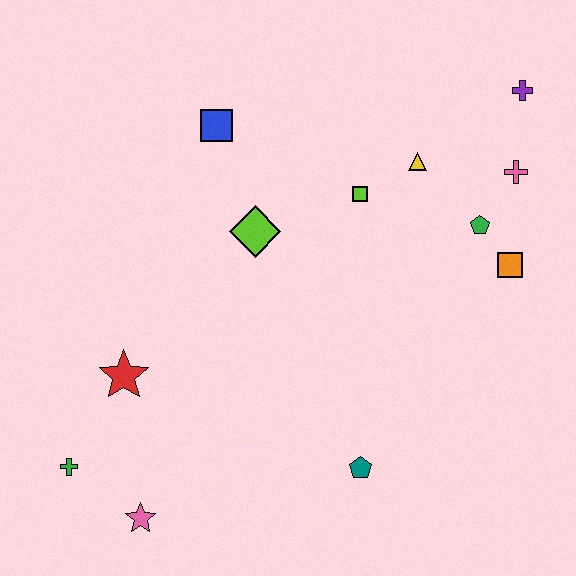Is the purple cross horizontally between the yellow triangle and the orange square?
No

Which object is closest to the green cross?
The pink star is closest to the green cross.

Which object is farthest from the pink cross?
The green cross is farthest from the pink cross.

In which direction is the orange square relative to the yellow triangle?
The orange square is below the yellow triangle.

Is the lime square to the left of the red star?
No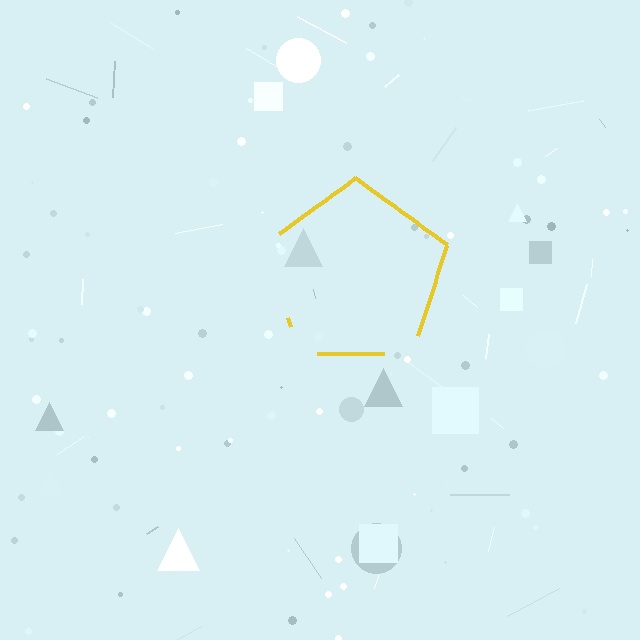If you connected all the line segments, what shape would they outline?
They would outline a pentagon.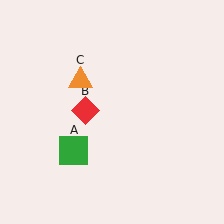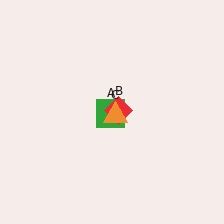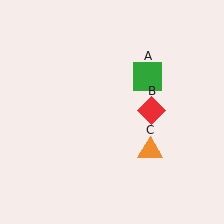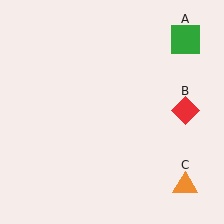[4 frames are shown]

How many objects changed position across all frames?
3 objects changed position: green square (object A), red diamond (object B), orange triangle (object C).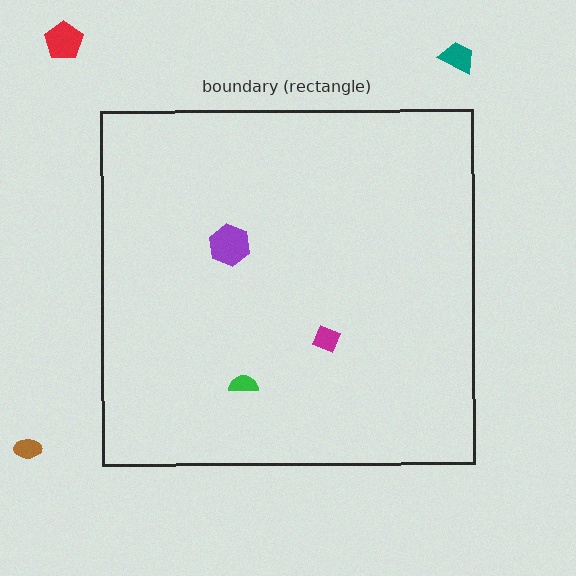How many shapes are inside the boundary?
3 inside, 3 outside.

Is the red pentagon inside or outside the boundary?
Outside.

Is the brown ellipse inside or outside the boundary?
Outside.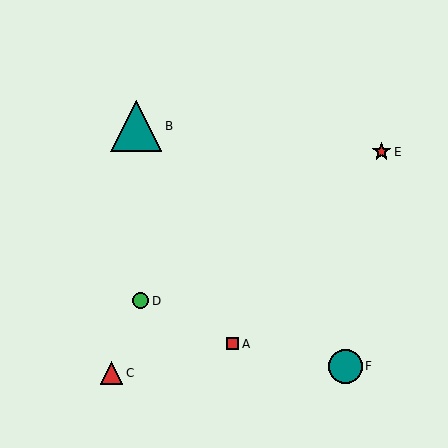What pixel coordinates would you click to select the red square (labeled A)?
Click at (232, 344) to select the red square A.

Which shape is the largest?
The teal triangle (labeled B) is the largest.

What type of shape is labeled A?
Shape A is a red square.